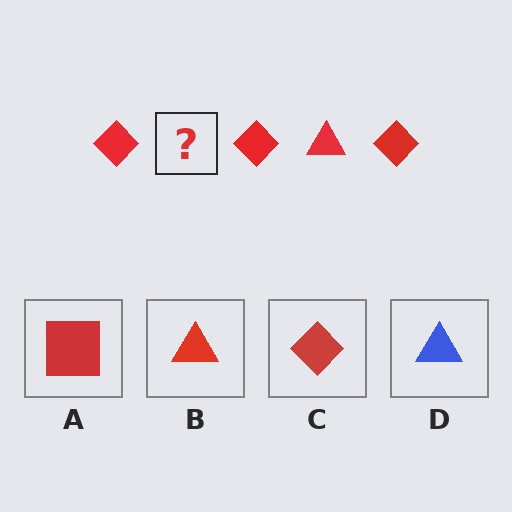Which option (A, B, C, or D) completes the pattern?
B.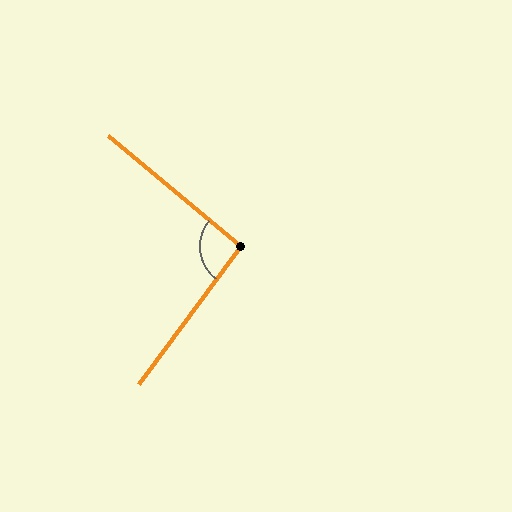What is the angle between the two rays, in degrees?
Approximately 93 degrees.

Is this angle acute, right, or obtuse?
It is approximately a right angle.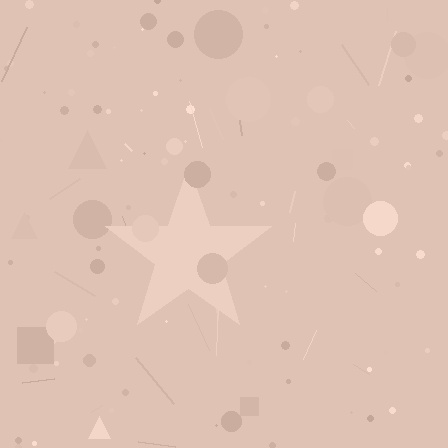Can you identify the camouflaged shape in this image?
The camouflaged shape is a star.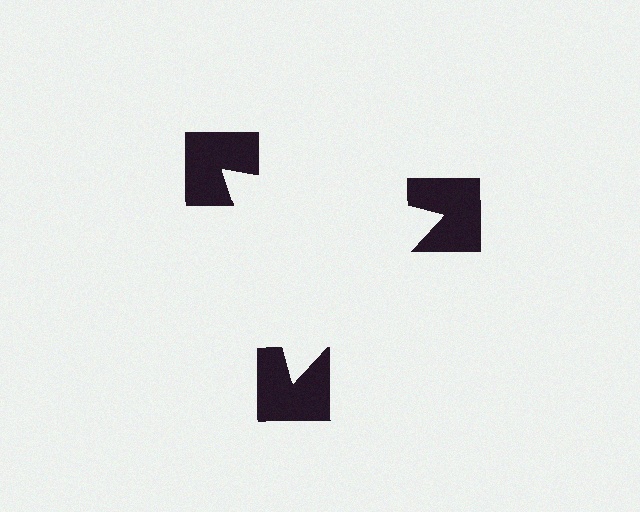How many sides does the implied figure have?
3 sides.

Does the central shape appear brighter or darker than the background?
It typically appears slightly brighter than the background, even though no actual brightness change is drawn.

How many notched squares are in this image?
There are 3 — one at each vertex of the illusory triangle.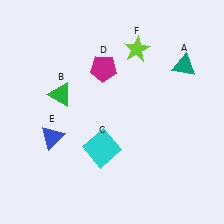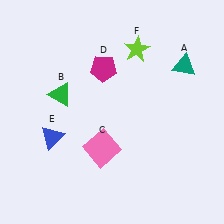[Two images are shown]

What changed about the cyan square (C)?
In Image 1, C is cyan. In Image 2, it changed to pink.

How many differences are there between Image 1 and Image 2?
There is 1 difference between the two images.